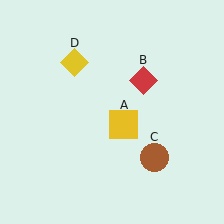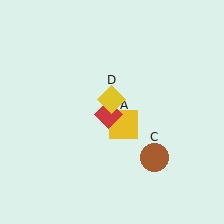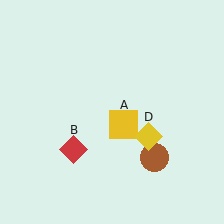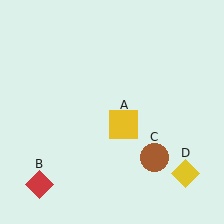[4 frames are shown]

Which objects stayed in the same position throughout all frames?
Yellow square (object A) and brown circle (object C) remained stationary.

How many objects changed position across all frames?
2 objects changed position: red diamond (object B), yellow diamond (object D).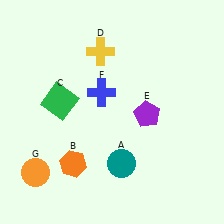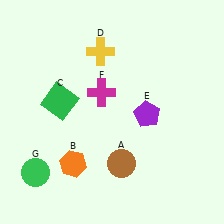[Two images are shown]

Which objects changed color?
A changed from teal to brown. F changed from blue to magenta. G changed from orange to green.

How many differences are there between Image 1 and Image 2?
There are 3 differences between the two images.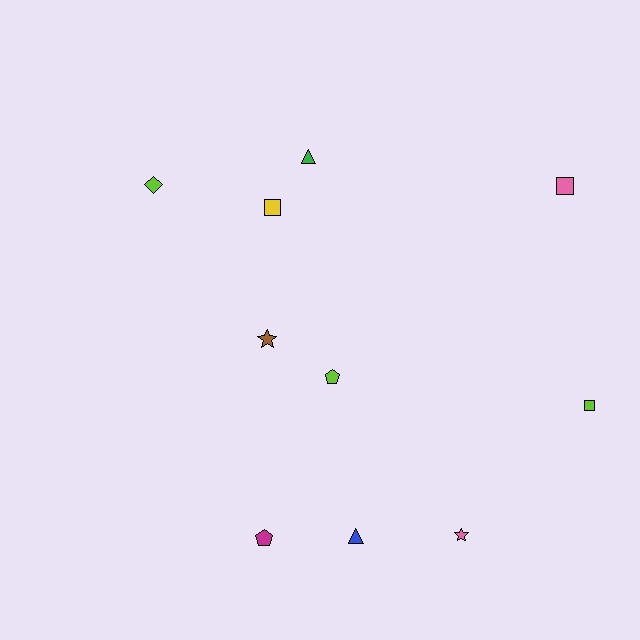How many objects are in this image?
There are 10 objects.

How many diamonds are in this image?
There is 1 diamond.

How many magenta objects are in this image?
There is 1 magenta object.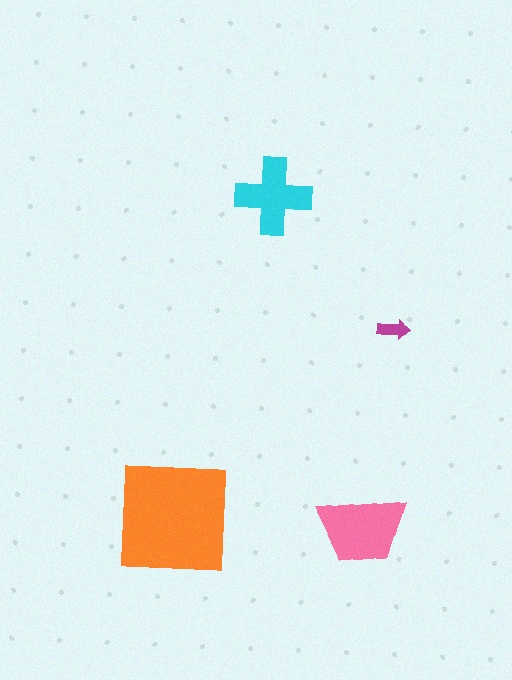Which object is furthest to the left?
The orange square is leftmost.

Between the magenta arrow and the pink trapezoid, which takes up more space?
The pink trapezoid.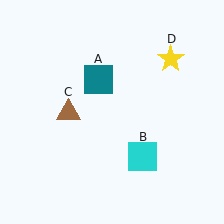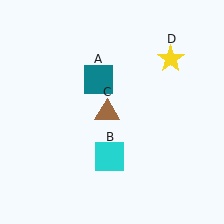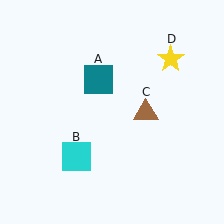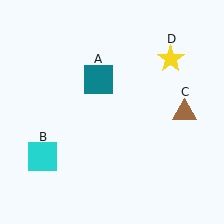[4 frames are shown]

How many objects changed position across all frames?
2 objects changed position: cyan square (object B), brown triangle (object C).